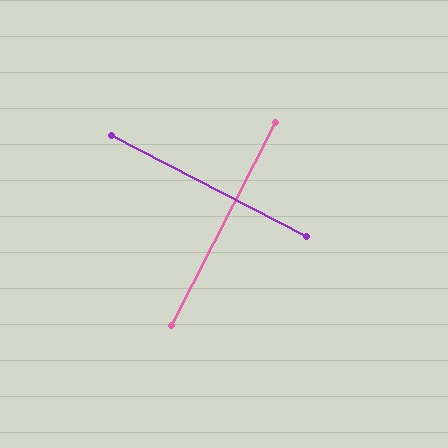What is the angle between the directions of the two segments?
Approximately 90 degrees.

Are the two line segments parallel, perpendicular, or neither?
Perpendicular — they meet at approximately 90°.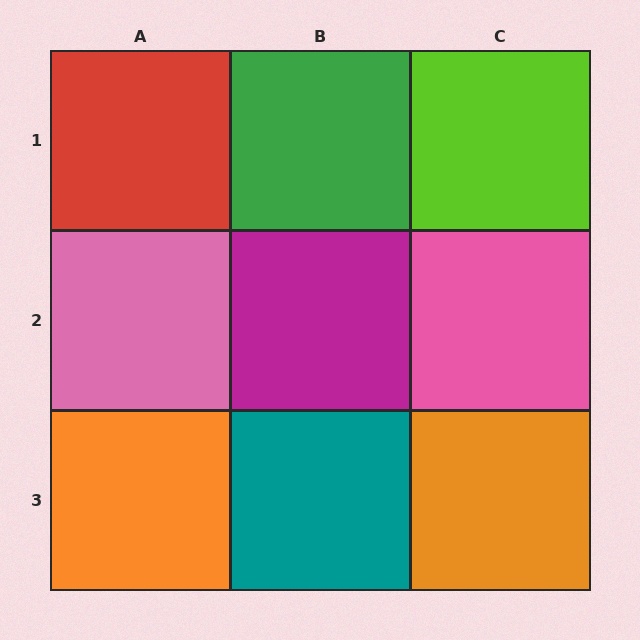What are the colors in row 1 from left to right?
Red, green, lime.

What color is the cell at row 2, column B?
Magenta.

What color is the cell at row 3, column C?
Orange.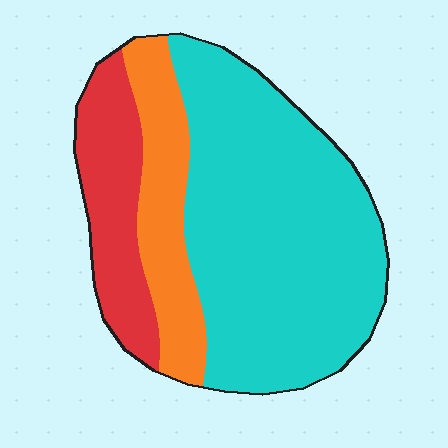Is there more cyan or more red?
Cyan.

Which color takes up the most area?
Cyan, at roughly 60%.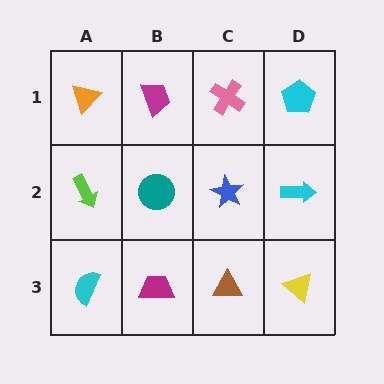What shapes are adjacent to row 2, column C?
A pink cross (row 1, column C), a brown triangle (row 3, column C), a teal circle (row 2, column B), a cyan arrow (row 2, column D).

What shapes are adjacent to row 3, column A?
A lime arrow (row 2, column A), a magenta trapezoid (row 3, column B).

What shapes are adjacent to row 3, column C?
A blue star (row 2, column C), a magenta trapezoid (row 3, column B), a yellow triangle (row 3, column D).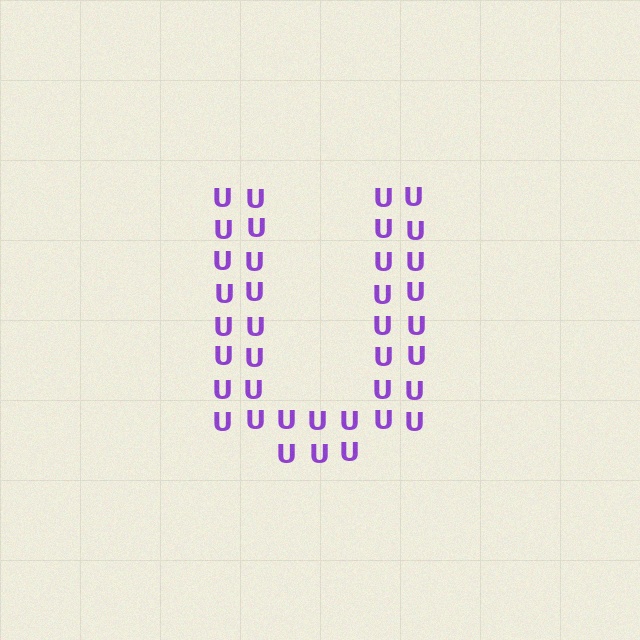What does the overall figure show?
The overall figure shows the letter U.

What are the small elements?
The small elements are letter U's.